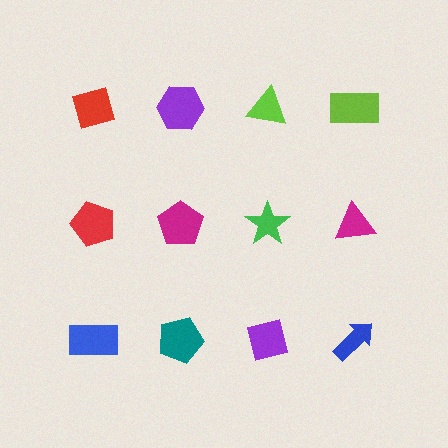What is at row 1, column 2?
A purple hexagon.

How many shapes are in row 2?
4 shapes.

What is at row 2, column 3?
A green star.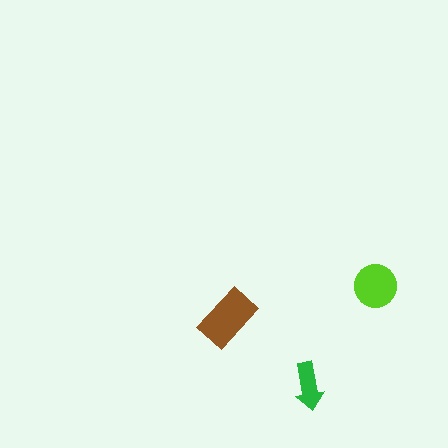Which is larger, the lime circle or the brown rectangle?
The brown rectangle.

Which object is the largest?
The brown rectangle.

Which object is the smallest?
The green arrow.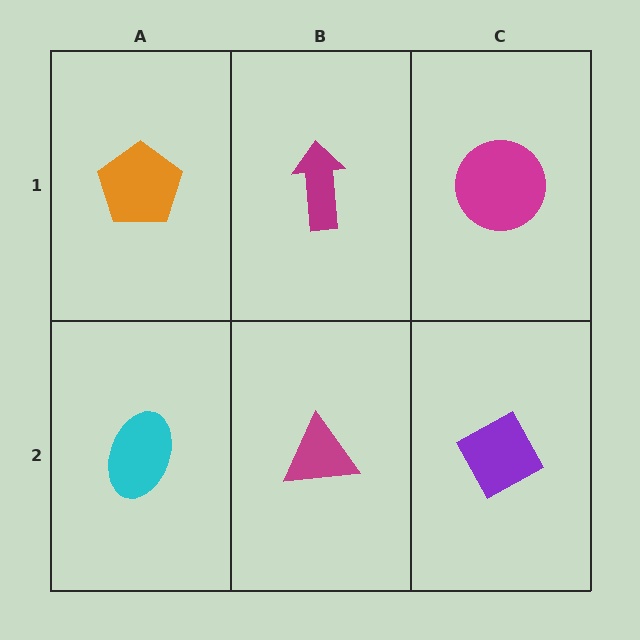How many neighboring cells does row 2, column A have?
2.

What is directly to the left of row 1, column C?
A magenta arrow.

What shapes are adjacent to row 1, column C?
A purple diamond (row 2, column C), a magenta arrow (row 1, column B).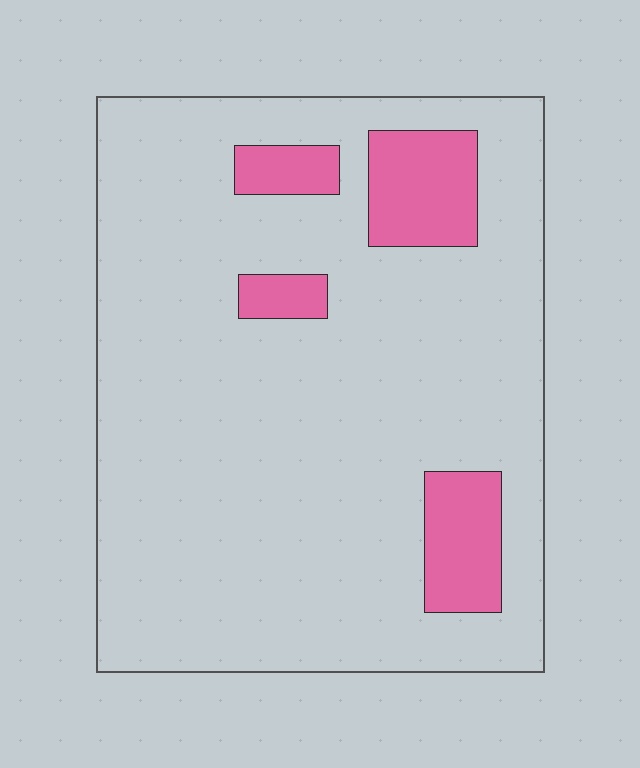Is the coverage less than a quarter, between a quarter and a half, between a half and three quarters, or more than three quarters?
Less than a quarter.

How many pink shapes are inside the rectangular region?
4.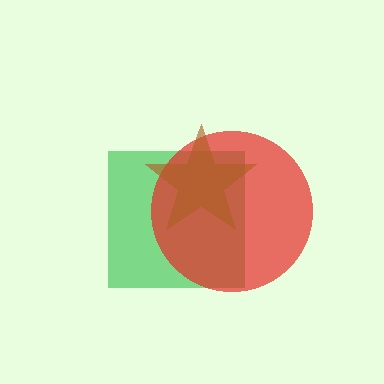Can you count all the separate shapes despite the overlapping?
Yes, there are 3 separate shapes.